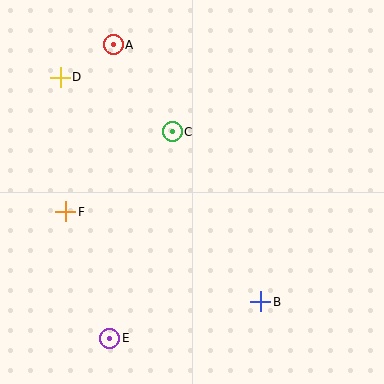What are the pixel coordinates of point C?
Point C is at (172, 132).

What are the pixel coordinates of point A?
Point A is at (113, 45).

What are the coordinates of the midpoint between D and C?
The midpoint between D and C is at (116, 105).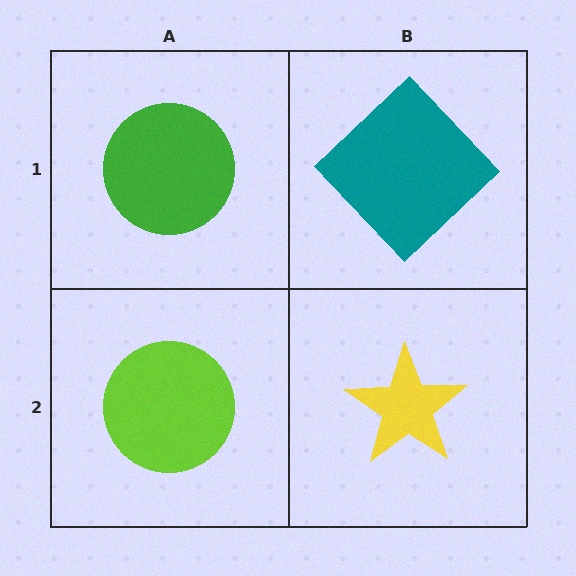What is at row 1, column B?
A teal diamond.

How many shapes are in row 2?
2 shapes.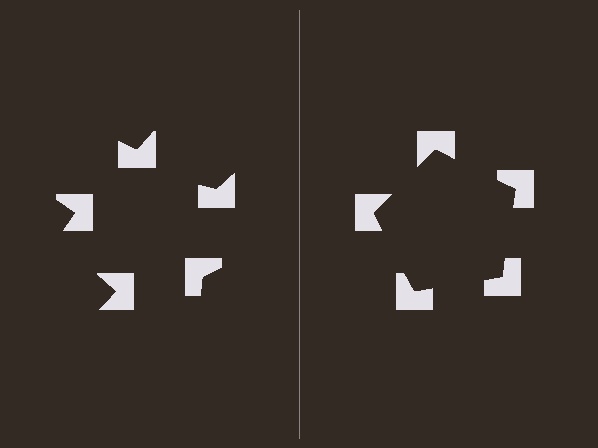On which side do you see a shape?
An illusory pentagon appears on the right side. On the left side the wedge cuts are rotated, so no coherent shape forms.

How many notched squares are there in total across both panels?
10 — 5 on each side.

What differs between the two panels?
The notched squares are positioned identically on both sides; only the wedge orientations differ. On the right they align to a pentagon; on the left they are misaligned.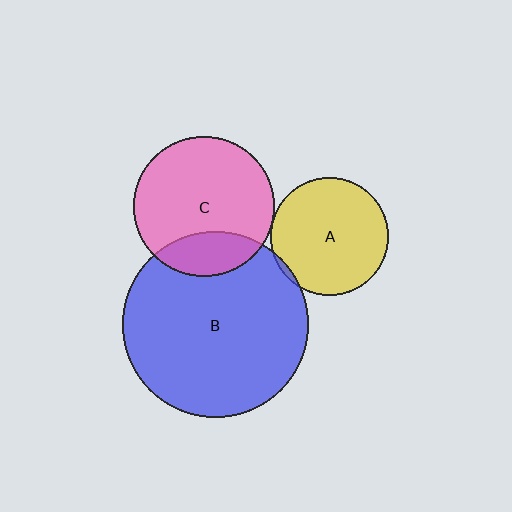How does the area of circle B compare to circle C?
Approximately 1.8 times.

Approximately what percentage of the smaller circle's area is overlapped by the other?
Approximately 20%.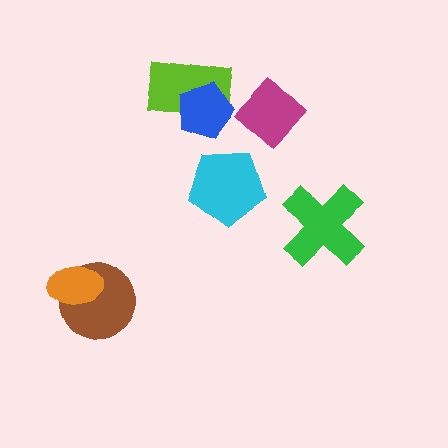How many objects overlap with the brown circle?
1 object overlaps with the brown circle.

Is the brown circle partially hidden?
Yes, it is partially covered by another shape.